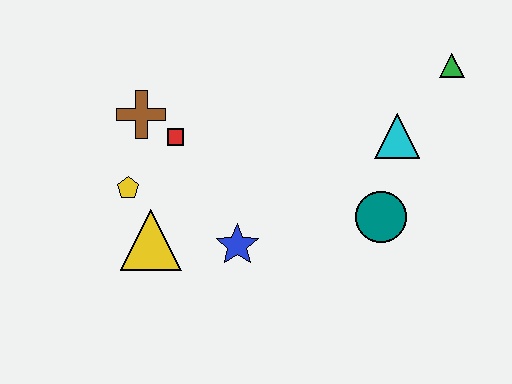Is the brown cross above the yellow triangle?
Yes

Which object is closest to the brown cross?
The red square is closest to the brown cross.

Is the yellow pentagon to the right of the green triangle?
No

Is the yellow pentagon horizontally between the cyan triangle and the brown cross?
No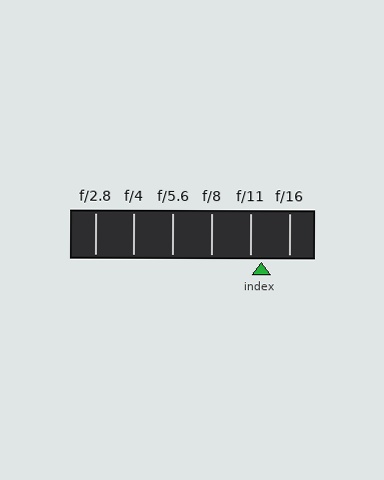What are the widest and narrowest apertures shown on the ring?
The widest aperture shown is f/2.8 and the narrowest is f/16.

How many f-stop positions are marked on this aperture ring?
There are 6 f-stop positions marked.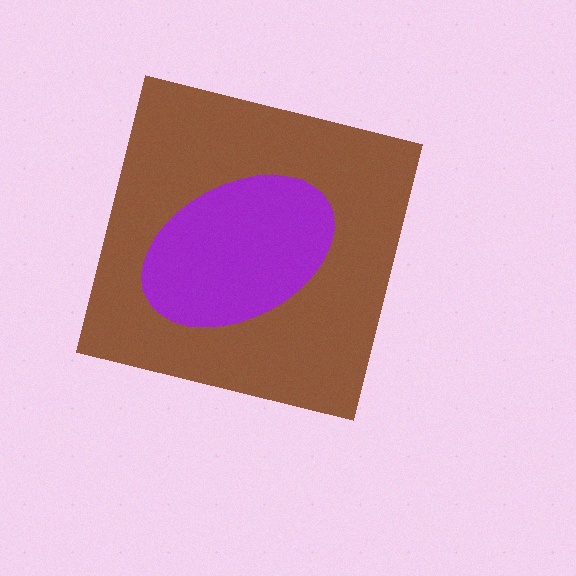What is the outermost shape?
The brown square.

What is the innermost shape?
The purple ellipse.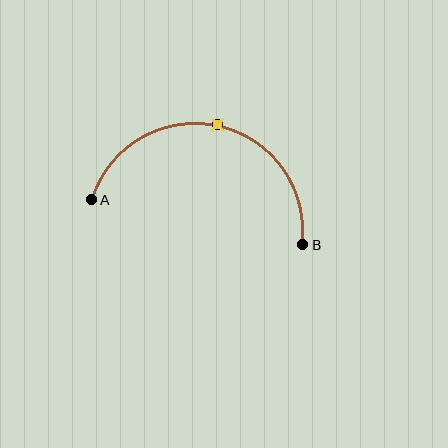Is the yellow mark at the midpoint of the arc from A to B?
Yes. The yellow mark lies on the arc at equal arc-length from both A and B — it is the arc midpoint.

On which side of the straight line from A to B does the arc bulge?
The arc bulges above the straight line connecting A and B.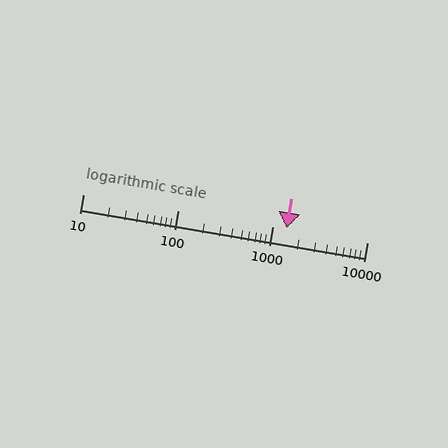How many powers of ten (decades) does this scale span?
The scale spans 3 decades, from 10 to 10000.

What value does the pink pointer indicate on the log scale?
The pointer indicates approximately 1400.